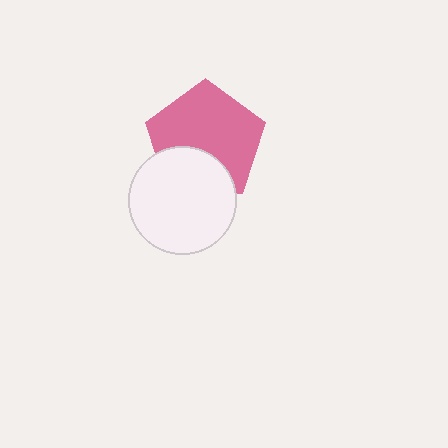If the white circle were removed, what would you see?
You would see the complete pink pentagon.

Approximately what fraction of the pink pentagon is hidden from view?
Roughly 30% of the pink pentagon is hidden behind the white circle.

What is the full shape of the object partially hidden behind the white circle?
The partially hidden object is a pink pentagon.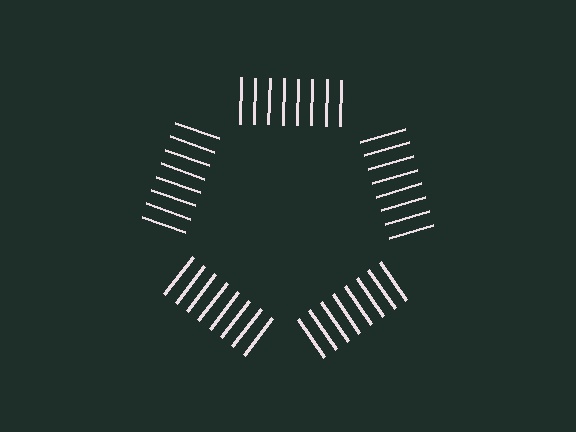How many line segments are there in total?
40 — 8 along each of the 5 edges.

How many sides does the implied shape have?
5 sides — the line-ends trace a pentagon.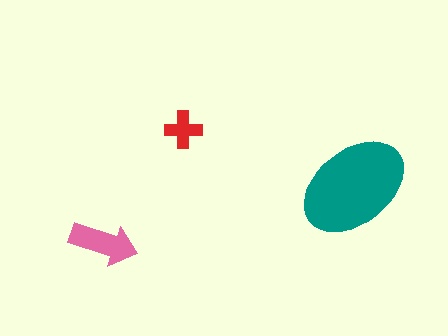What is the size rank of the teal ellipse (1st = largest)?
1st.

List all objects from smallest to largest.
The red cross, the pink arrow, the teal ellipse.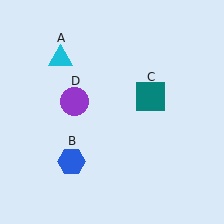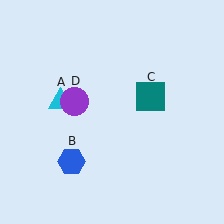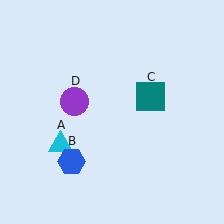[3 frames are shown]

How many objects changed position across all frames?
1 object changed position: cyan triangle (object A).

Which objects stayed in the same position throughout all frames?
Blue hexagon (object B) and teal square (object C) and purple circle (object D) remained stationary.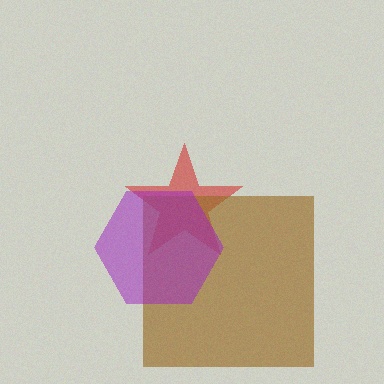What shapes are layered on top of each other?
The layered shapes are: a red star, a brown square, a purple hexagon.